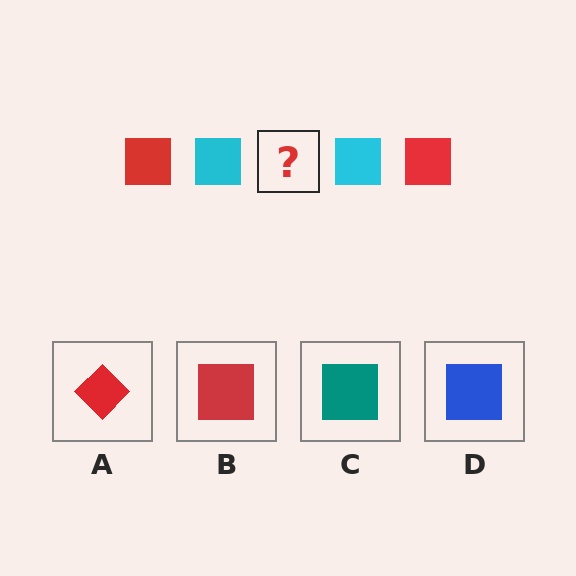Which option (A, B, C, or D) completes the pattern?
B.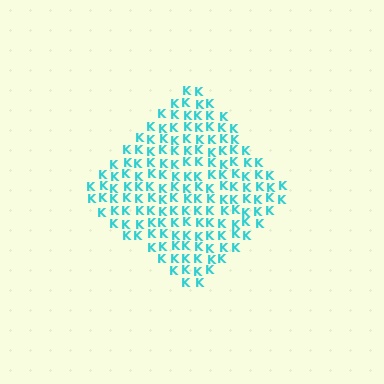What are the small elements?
The small elements are letter K's.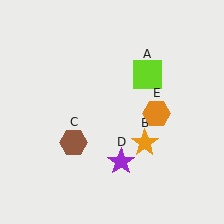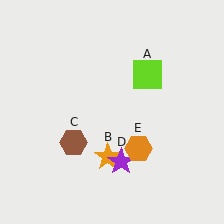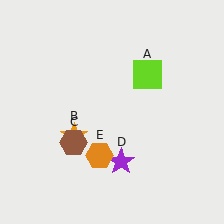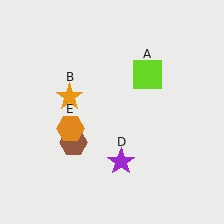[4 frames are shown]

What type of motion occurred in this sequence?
The orange star (object B), orange hexagon (object E) rotated clockwise around the center of the scene.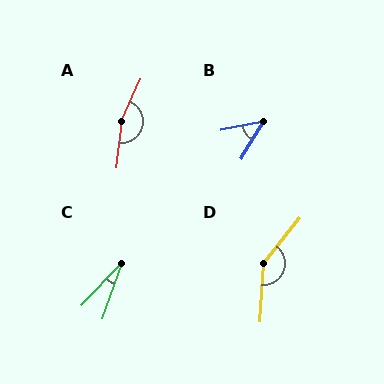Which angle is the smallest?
C, at approximately 24 degrees.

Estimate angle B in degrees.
Approximately 47 degrees.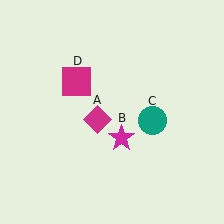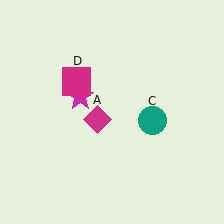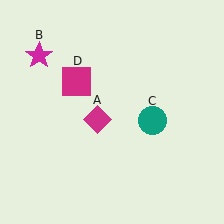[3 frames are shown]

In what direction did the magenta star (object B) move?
The magenta star (object B) moved up and to the left.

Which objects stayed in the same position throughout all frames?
Magenta diamond (object A) and teal circle (object C) and magenta square (object D) remained stationary.